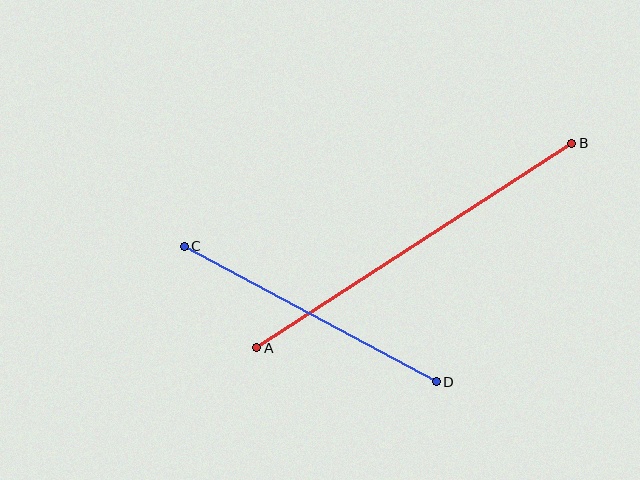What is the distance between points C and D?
The distance is approximately 286 pixels.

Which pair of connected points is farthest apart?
Points A and B are farthest apart.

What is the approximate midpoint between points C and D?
The midpoint is at approximately (310, 314) pixels.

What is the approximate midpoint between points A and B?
The midpoint is at approximately (414, 245) pixels.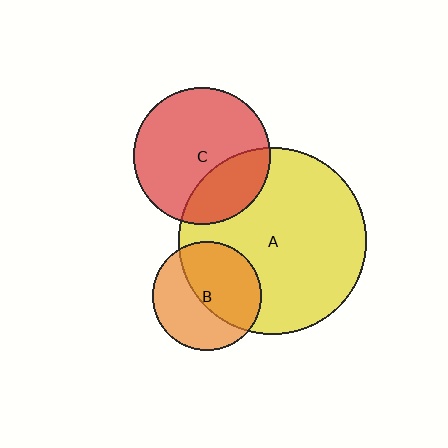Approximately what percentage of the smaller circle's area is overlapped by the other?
Approximately 30%.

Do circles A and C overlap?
Yes.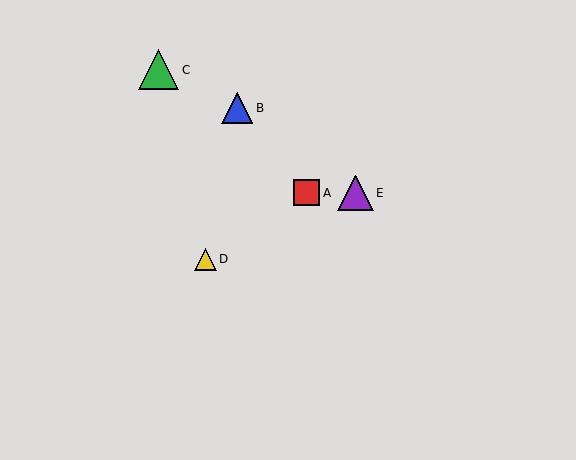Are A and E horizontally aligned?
Yes, both are at y≈193.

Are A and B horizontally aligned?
No, A is at y≈193 and B is at y≈108.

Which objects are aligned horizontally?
Objects A, E are aligned horizontally.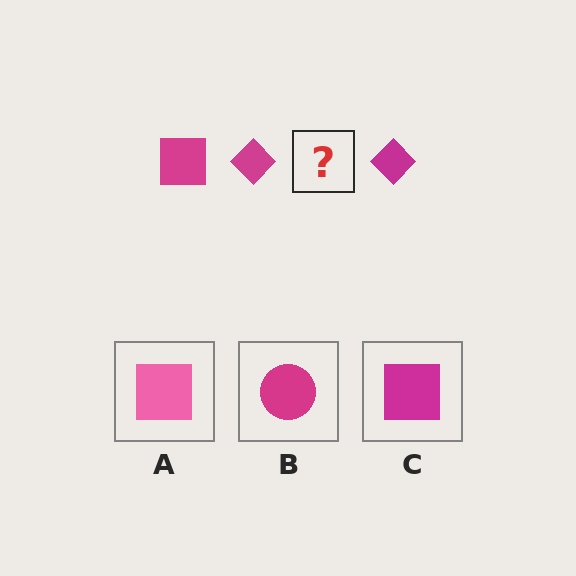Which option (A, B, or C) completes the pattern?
C.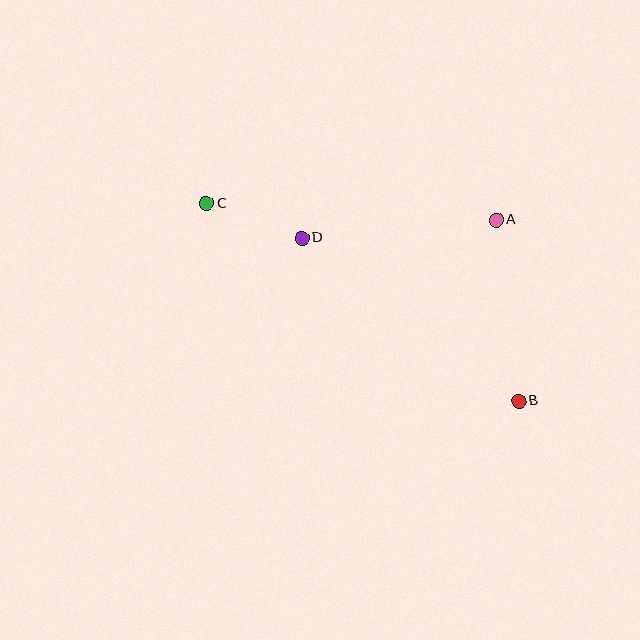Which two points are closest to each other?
Points C and D are closest to each other.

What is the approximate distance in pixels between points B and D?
The distance between B and D is approximately 271 pixels.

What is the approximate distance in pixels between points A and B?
The distance between A and B is approximately 183 pixels.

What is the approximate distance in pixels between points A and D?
The distance between A and D is approximately 195 pixels.